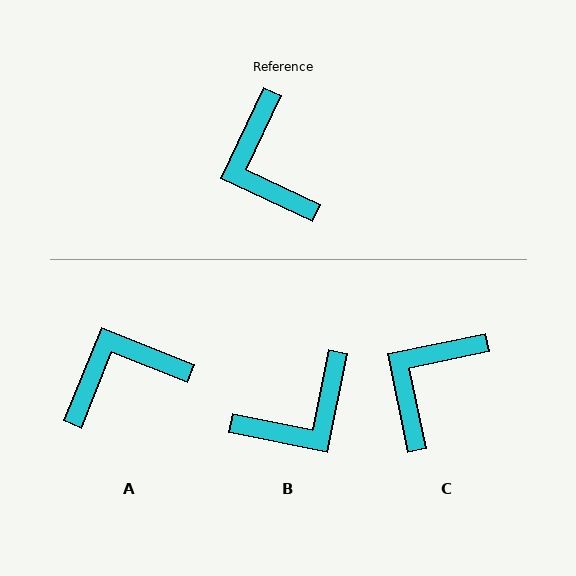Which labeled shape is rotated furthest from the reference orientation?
B, about 104 degrees away.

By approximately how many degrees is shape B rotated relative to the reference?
Approximately 104 degrees counter-clockwise.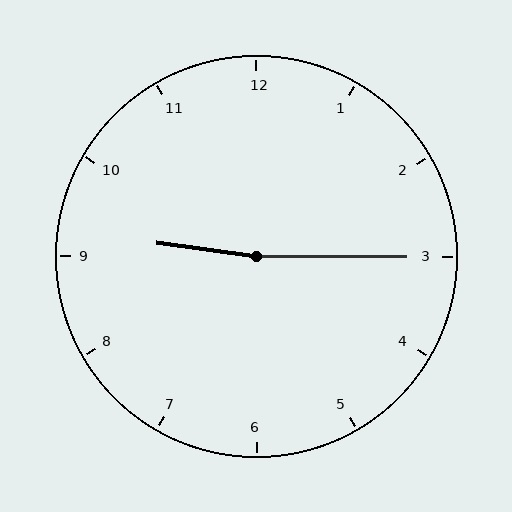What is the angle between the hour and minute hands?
Approximately 172 degrees.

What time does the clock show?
9:15.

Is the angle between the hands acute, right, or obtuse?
It is obtuse.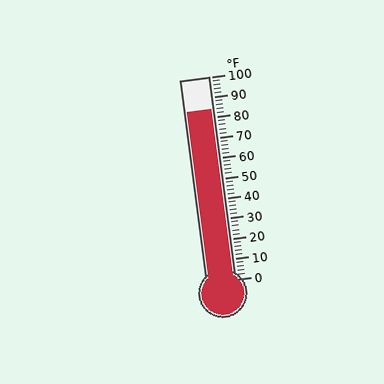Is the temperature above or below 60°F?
The temperature is above 60°F.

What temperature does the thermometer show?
The thermometer shows approximately 84°F.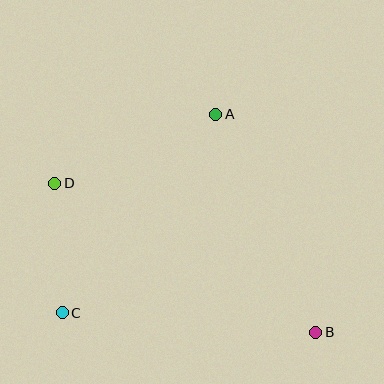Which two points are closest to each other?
Points C and D are closest to each other.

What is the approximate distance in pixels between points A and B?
The distance between A and B is approximately 240 pixels.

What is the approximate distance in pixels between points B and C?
The distance between B and C is approximately 254 pixels.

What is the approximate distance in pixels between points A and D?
The distance between A and D is approximately 175 pixels.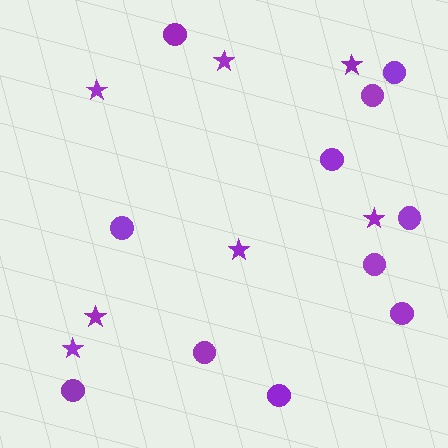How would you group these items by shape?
There are 2 groups: one group of stars (7) and one group of circles (11).